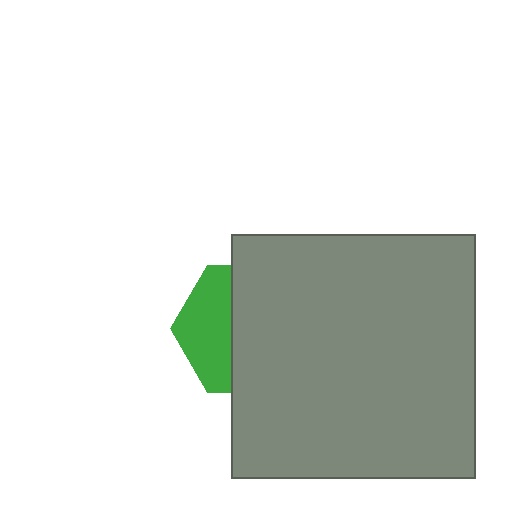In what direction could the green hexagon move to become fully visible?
The green hexagon could move left. That would shift it out from behind the gray square entirely.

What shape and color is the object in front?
The object in front is a gray square.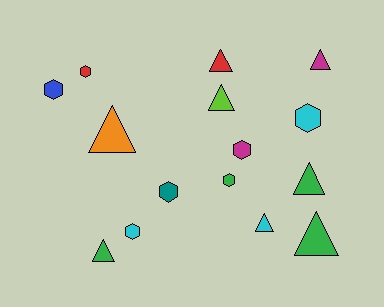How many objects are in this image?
There are 15 objects.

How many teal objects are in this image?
There is 1 teal object.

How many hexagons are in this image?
There are 7 hexagons.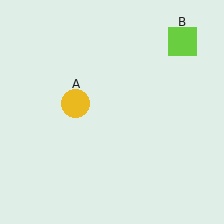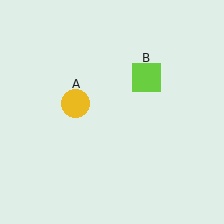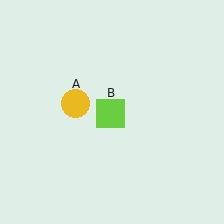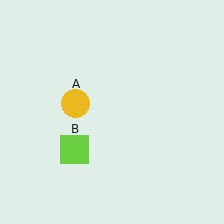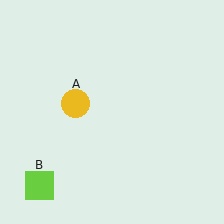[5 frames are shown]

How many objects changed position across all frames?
1 object changed position: lime square (object B).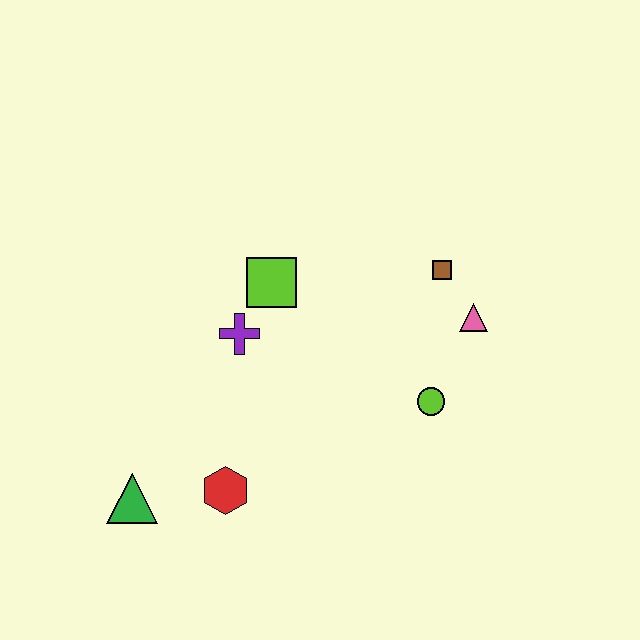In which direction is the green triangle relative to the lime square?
The green triangle is below the lime square.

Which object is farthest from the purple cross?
The pink triangle is farthest from the purple cross.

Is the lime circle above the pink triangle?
No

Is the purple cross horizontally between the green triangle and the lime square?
Yes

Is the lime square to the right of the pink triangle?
No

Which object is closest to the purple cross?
The lime square is closest to the purple cross.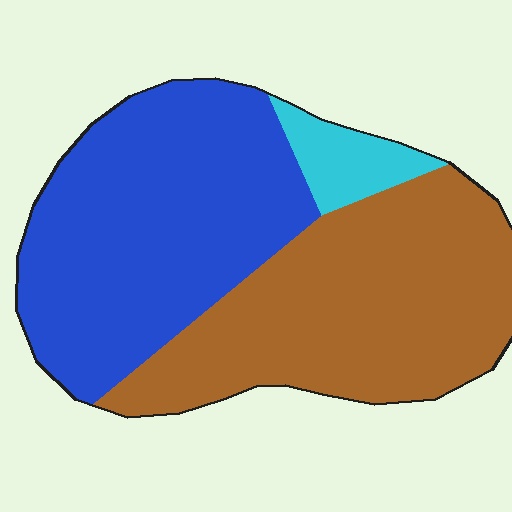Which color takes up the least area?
Cyan, at roughly 5%.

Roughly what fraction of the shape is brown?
Brown takes up between a quarter and a half of the shape.